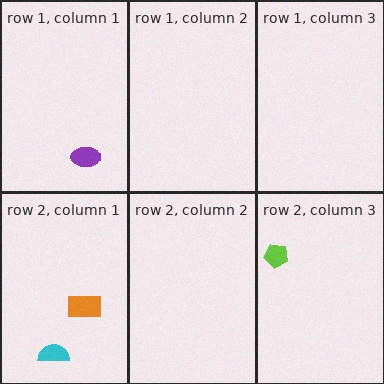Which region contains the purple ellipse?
The row 1, column 1 region.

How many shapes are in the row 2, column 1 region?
2.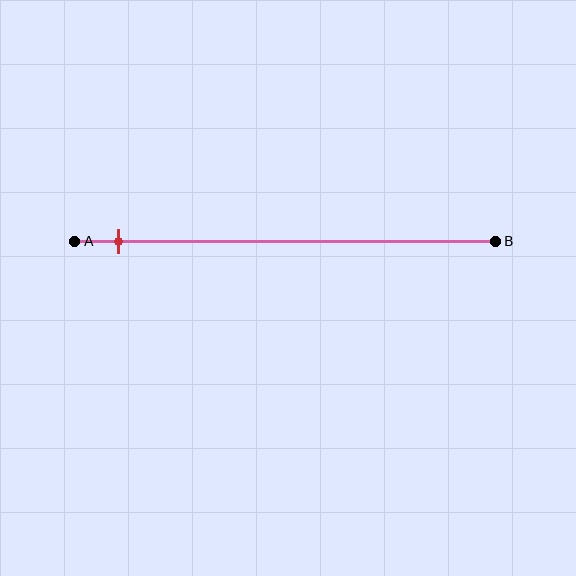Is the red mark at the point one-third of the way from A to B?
No, the mark is at about 10% from A, not at the 33% one-third point.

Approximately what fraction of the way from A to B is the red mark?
The red mark is approximately 10% of the way from A to B.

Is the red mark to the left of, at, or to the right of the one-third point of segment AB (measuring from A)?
The red mark is to the left of the one-third point of segment AB.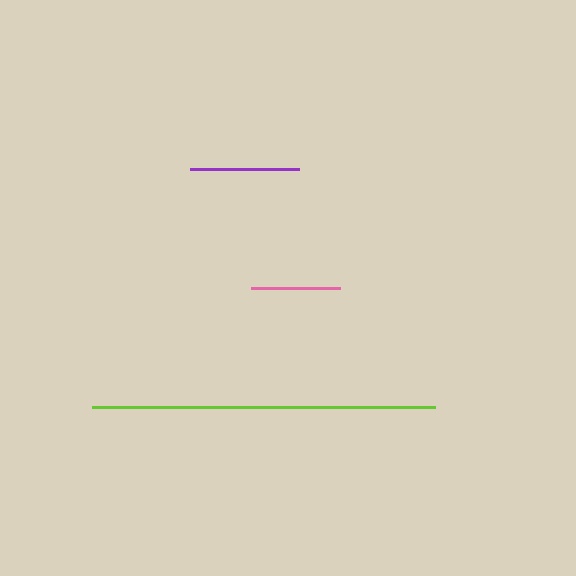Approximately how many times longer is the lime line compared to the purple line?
The lime line is approximately 3.2 times the length of the purple line.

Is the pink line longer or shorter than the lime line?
The lime line is longer than the pink line.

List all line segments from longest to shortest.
From longest to shortest: lime, purple, pink.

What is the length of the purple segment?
The purple segment is approximately 109 pixels long.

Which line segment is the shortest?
The pink line is the shortest at approximately 89 pixels.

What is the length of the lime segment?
The lime segment is approximately 343 pixels long.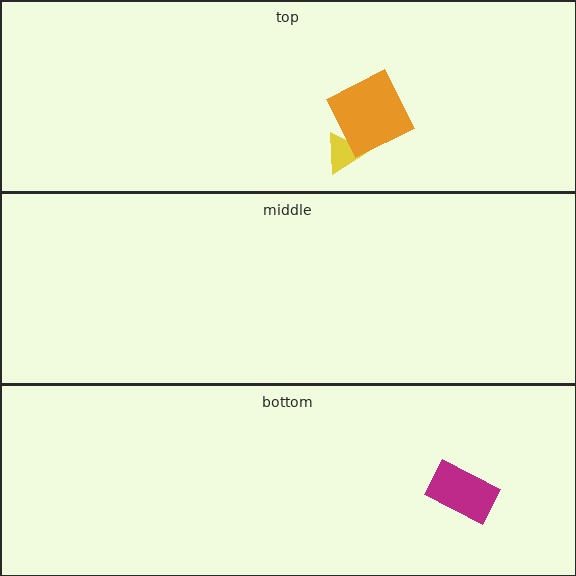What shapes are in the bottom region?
The magenta rectangle.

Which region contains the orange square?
The top region.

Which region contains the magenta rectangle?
The bottom region.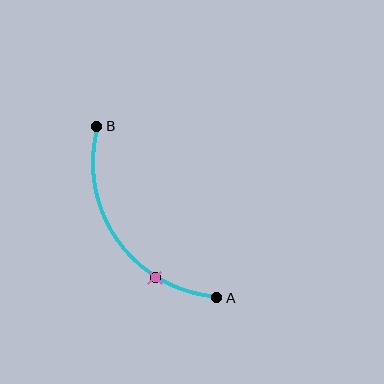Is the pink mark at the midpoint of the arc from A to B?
No. The pink mark lies on the arc but is closer to endpoint A. The arc midpoint would be at the point on the curve equidistant along the arc from both A and B.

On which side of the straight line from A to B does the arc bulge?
The arc bulges below and to the left of the straight line connecting A and B.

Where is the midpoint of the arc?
The arc midpoint is the point on the curve farthest from the straight line joining A and B. It sits below and to the left of that line.